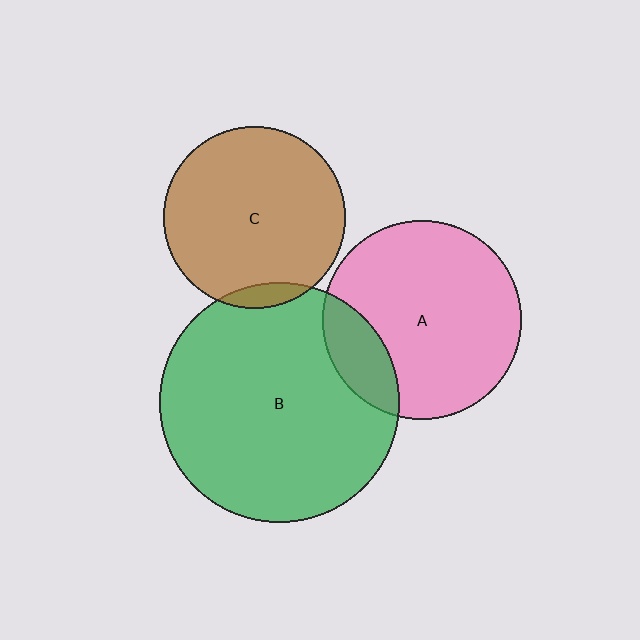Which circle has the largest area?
Circle B (green).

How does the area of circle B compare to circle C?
Approximately 1.7 times.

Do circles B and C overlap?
Yes.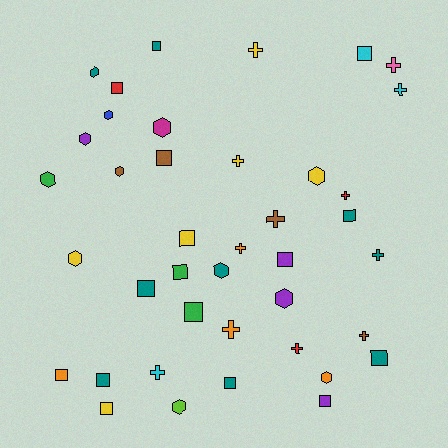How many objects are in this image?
There are 40 objects.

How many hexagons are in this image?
There are 12 hexagons.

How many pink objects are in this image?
There is 1 pink object.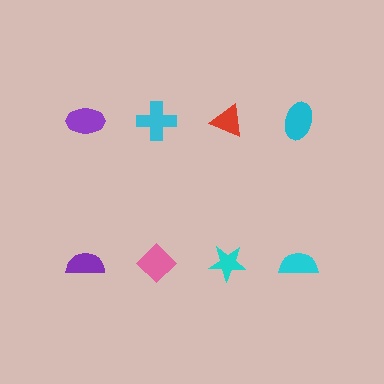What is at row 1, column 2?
A cyan cross.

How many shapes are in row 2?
4 shapes.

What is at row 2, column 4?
A cyan semicircle.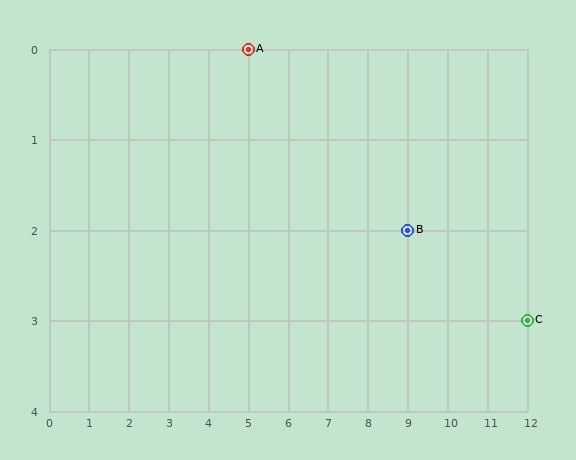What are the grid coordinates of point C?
Point C is at grid coordinates (12, 3).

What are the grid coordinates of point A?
Point A is at grid coordinates (5, 0).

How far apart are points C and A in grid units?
Points C and A are 7 columns and 3 rows apart (about 7.6 grid units diagonally).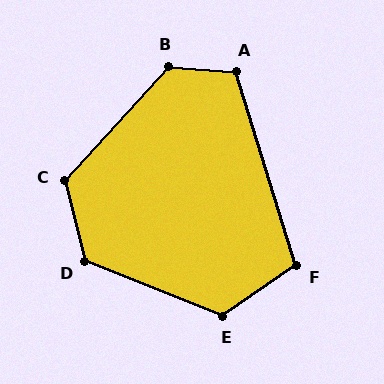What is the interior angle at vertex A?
Approximately 112 degrees (obtuse).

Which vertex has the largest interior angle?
B, at approximately 127 degrees.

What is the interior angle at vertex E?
Approximately 124 degrees (obtuse).